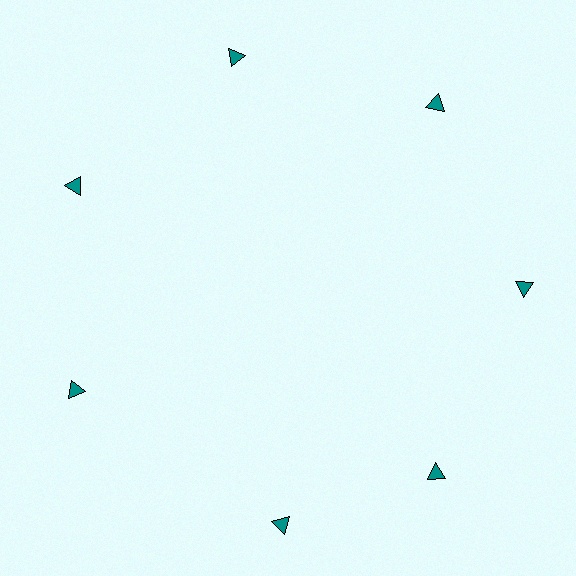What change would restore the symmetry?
The symmetry would be restored by rotating it back into even spacing with its neighbors so that all 7 triangles sit at equal angles and equal distance from the center.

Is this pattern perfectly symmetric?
No. The 7 teal triangles are arranged in a ring, but one element near the 6 o'clock position is rotated out of alignment along the ring, breaking the 7-fold rotational symmetry.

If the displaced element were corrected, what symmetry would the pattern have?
It would have 7-fold rotational symmetry — the pattern would map onto itself every 51 degrees.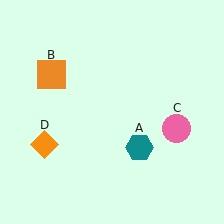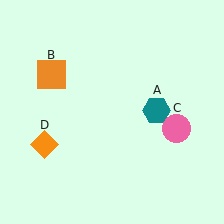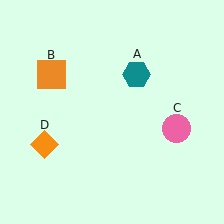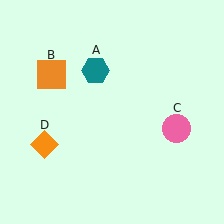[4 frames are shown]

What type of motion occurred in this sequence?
The teal hexagon (object A) rotated counterclockwise around the center of the scene.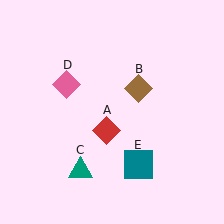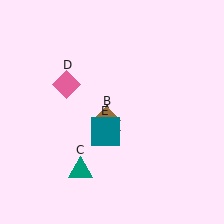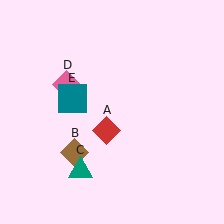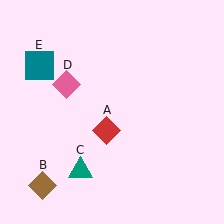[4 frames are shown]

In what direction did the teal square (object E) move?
The teal square (object E) moved up and to the left.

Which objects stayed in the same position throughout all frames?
Red diamond (object A) and teal triangle (object C) and pink diamond (object D) remained stationary.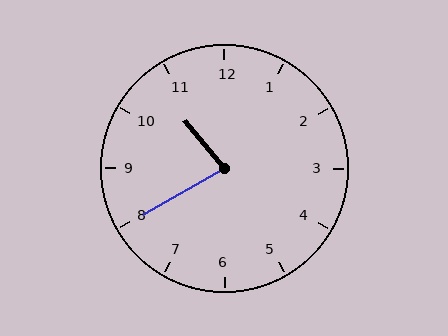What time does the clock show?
10:40.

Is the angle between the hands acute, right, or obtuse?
It is acute.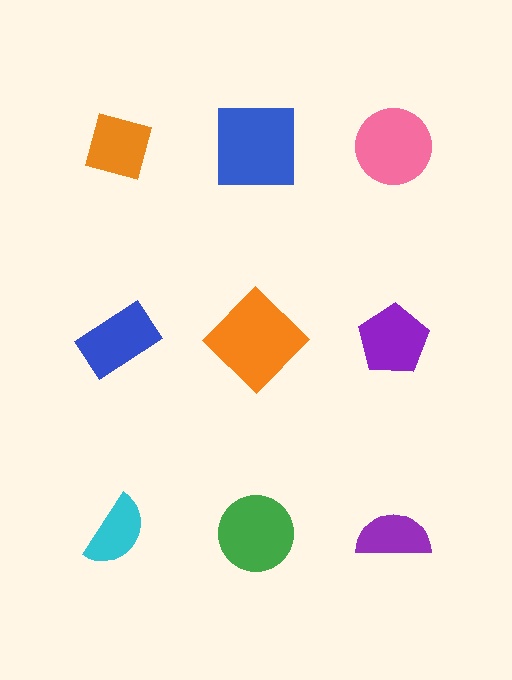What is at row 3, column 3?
A purple semicircle.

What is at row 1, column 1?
An orange square.